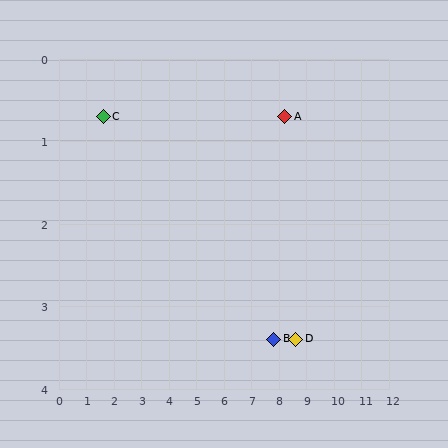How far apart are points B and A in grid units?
Points B and A are about 2.7 grid units apart.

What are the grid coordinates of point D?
Point D is at approximately (8.6, 3.4).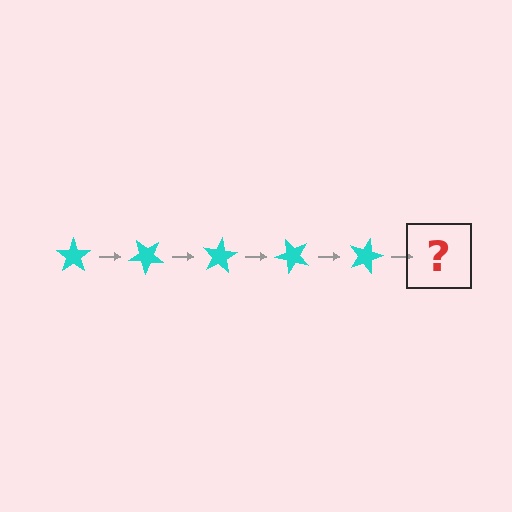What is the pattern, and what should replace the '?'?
The pattern is that the star rotates 40 degrees each step. The '?' should be a cyan star rotated 200 degrees.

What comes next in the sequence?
The next element should be a cyan star rotated 200 degrees.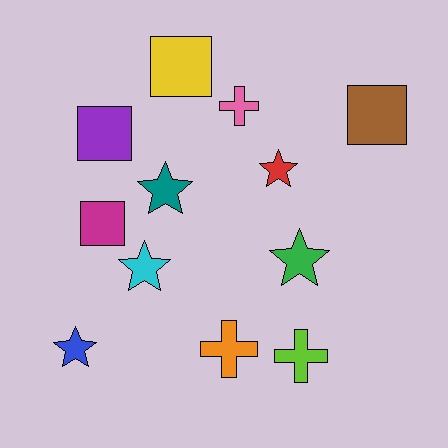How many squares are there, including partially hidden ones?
There are 4 squares.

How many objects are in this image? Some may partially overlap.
There are 12 objects.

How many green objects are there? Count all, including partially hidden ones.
There is 1 green object.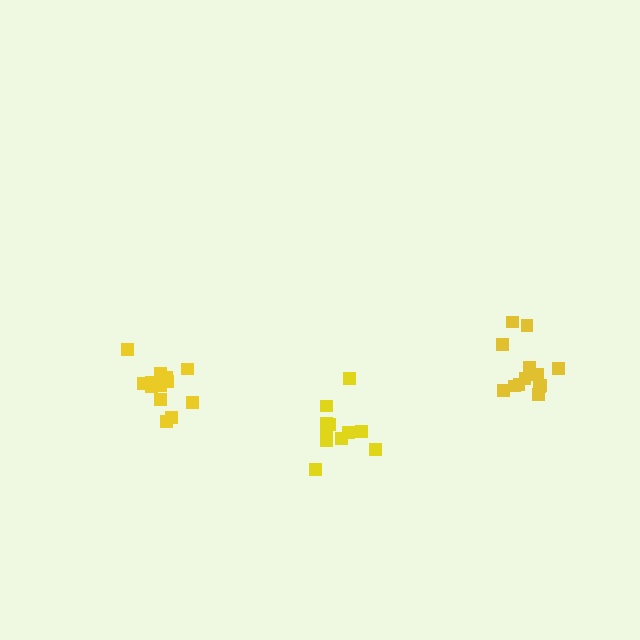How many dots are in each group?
Group 1: 13 dots, Group 2: 13 dots, Group 3: 11 dots (37 total).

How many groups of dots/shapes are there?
There are 3 groups.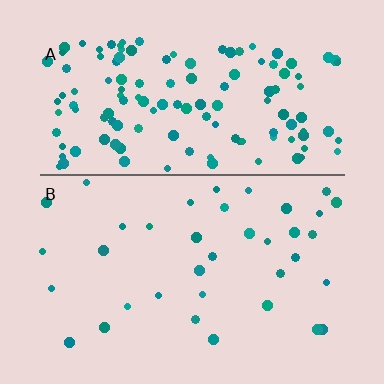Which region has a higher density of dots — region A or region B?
A (the top).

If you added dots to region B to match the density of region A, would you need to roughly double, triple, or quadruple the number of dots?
Approximately quadruple.